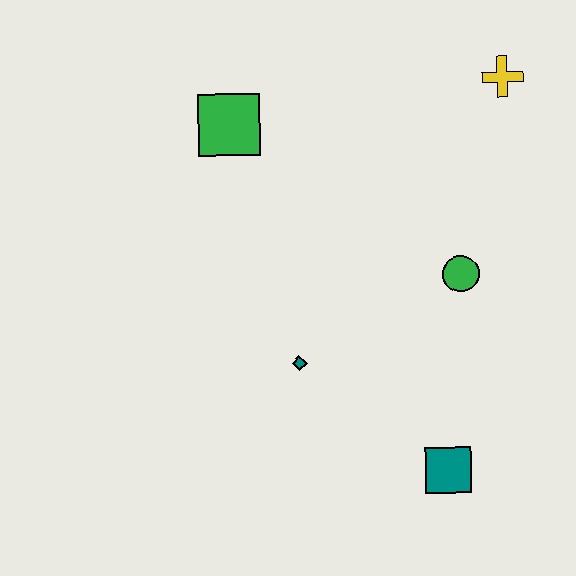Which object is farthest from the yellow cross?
The teal square is farthest from the yellow cross.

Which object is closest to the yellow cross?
The green circle is closest to the yellow cross.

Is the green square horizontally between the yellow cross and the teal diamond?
No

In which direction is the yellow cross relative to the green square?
The yellow cross is to the right of the green square.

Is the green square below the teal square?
No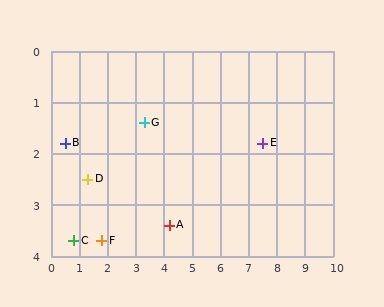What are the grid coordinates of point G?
Point G is at approximately (3.3, 1.4).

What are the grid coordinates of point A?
Point A is at approximately (4.2, 3.4).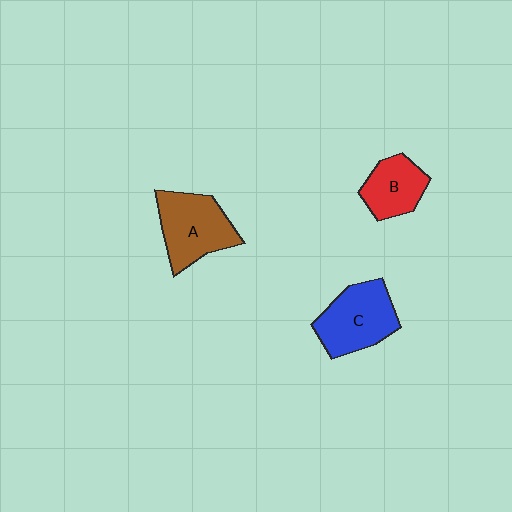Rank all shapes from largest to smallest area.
From largest to smallest: A (brown), C (blue), B (red).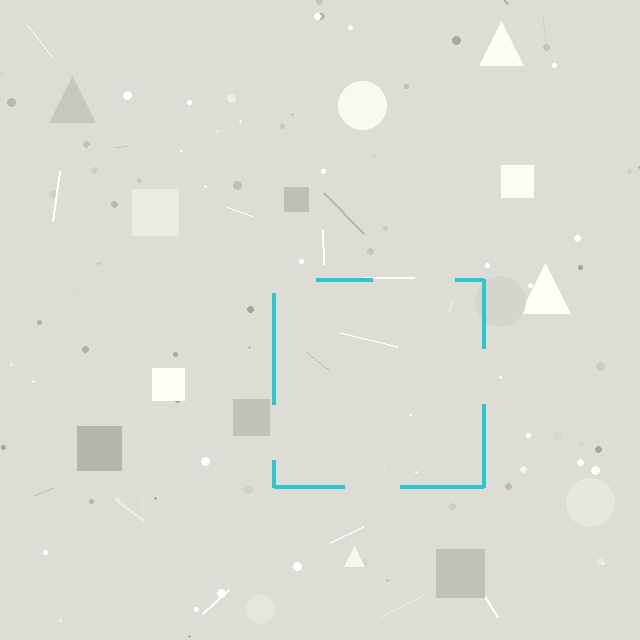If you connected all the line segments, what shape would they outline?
They would outline a square.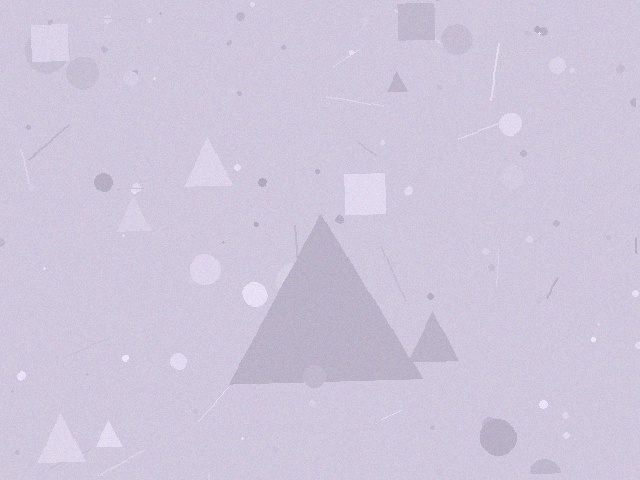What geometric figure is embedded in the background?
A triangle is embedded in the background.